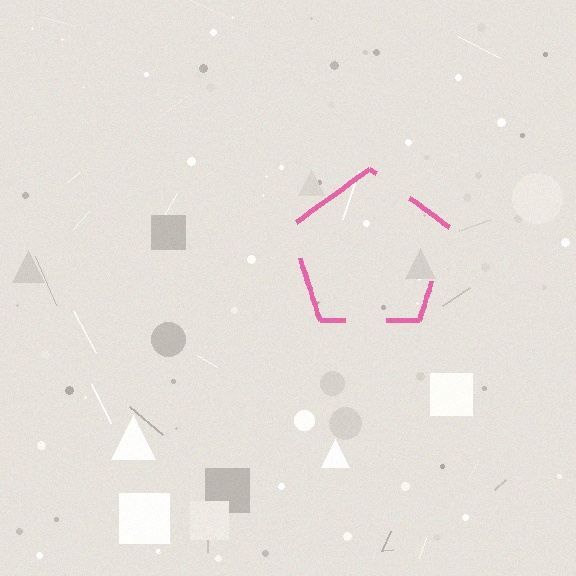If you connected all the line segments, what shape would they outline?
They would outline a pentagon.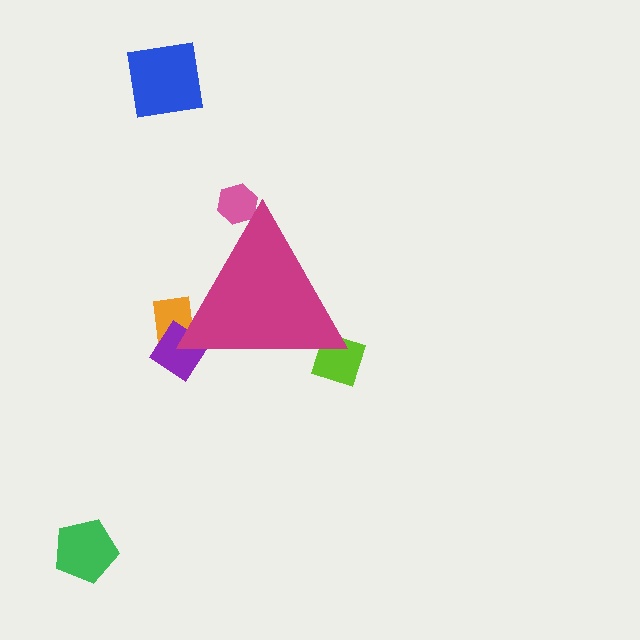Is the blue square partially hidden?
No, the blue square is fully visible.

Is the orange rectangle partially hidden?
Yes, the orange rectangle is partially hidden behind the magenta triangle.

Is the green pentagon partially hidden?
No, the green pentagon is fully visible.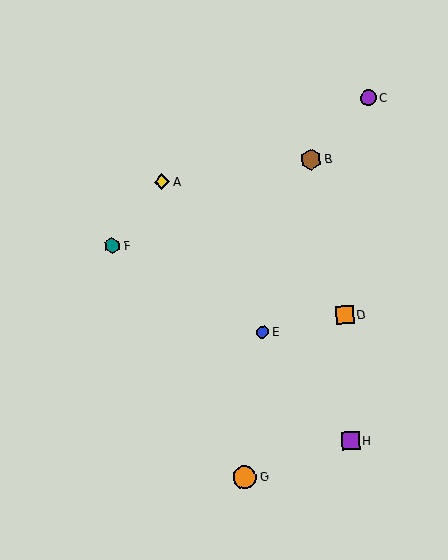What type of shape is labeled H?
Shape H is a purple square.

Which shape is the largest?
The orange circle (labeled G) is the largest.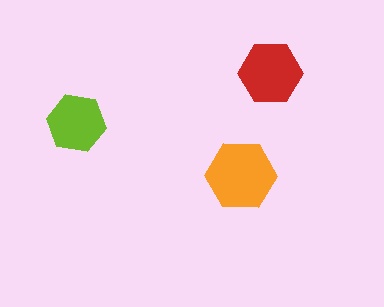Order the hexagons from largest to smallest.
the orange one, the red one, the lime one.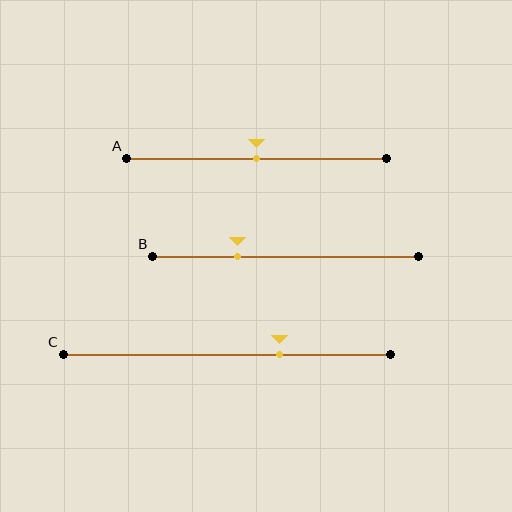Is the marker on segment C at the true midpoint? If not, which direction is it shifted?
No, the marker on segment C is shifted to the right by about 16% of the segment length.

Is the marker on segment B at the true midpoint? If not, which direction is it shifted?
No, the marker on segment B is shifted to the left by about 18% of the segment length.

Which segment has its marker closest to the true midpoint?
Segment A has its marker closest to the true midpoint.